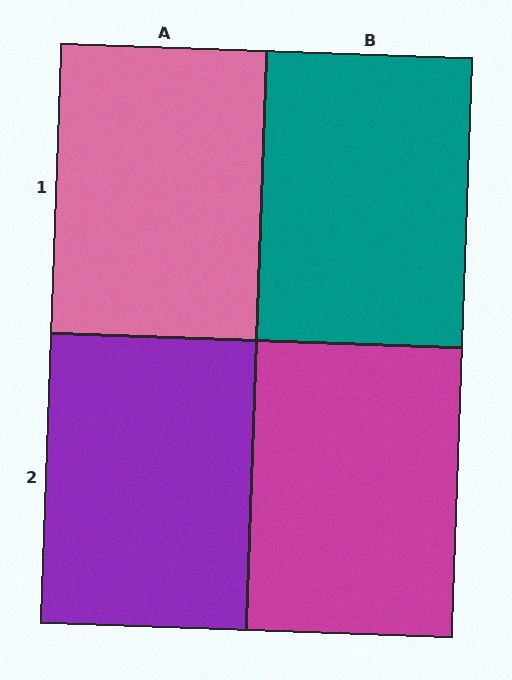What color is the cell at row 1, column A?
Pink.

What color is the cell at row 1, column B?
Teal.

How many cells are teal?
1 cell is teal.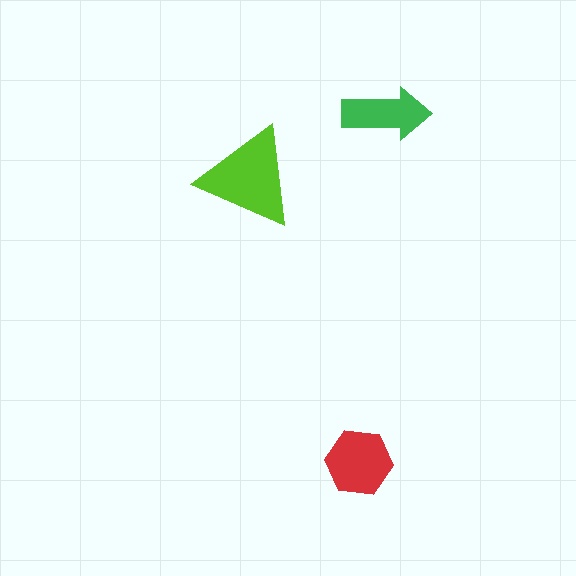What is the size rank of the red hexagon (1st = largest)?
2nd.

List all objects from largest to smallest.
The lime triangle, the red hexagon, the green arrow.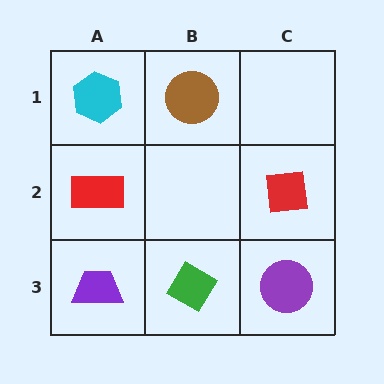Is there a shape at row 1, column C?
No, that cell is empty.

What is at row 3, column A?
A purple trapezoid.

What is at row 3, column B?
A green diamond.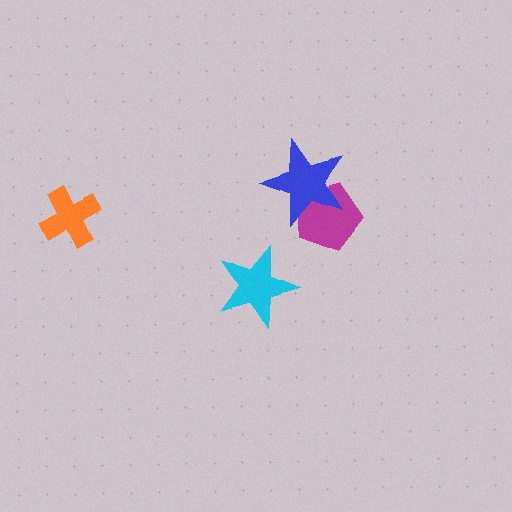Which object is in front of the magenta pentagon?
The blue star is in front of the magenta pentagon.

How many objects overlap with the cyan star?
0 objects overlap with the cyan star.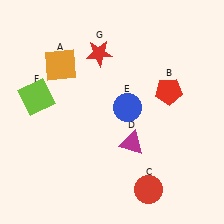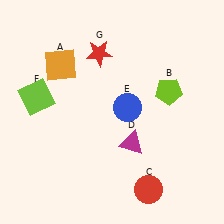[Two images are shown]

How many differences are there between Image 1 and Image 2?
There is 1 difference between the two images.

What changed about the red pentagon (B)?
In Image 1, B is red. In Image 2, it changed to lime.